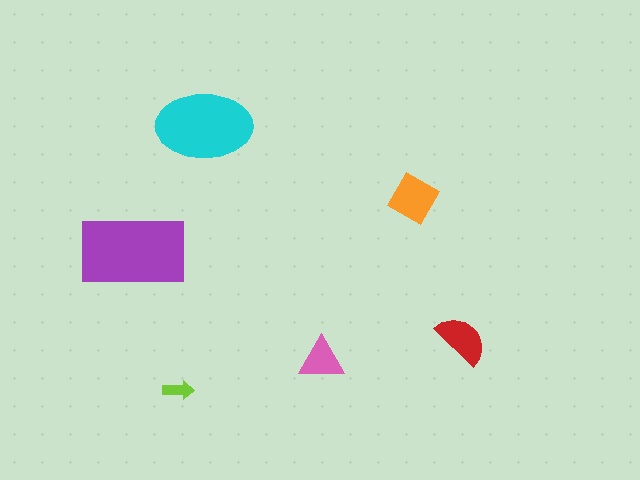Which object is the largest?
The purple rectangle.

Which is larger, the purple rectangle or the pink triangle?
The purple rectangle.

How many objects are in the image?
There are 6 objects in the image.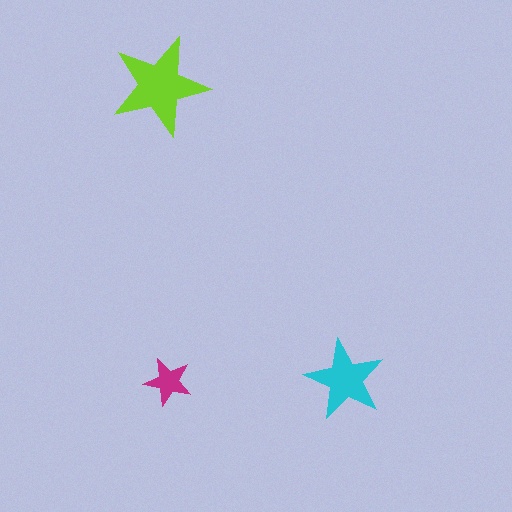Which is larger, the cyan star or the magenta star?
The cyan one.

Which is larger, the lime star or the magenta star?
The lime one.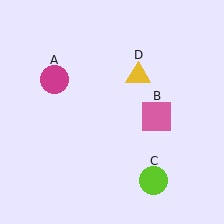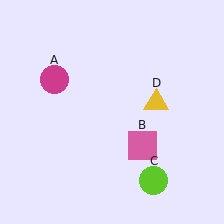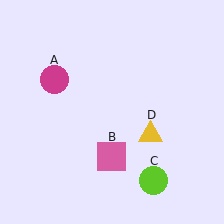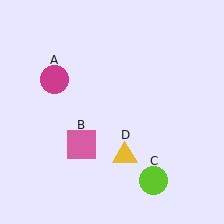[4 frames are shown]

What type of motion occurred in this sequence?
The pink square (object B), yellow triangle (object D) rotated clockwise around the center of the scene.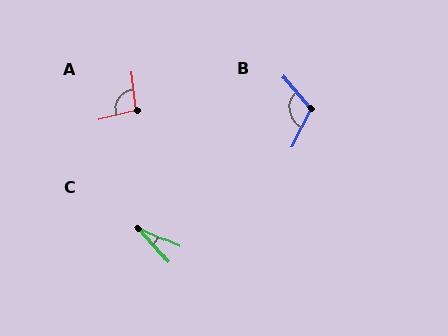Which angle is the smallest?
C, at approximately 24 degrees.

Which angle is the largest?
B, at approximately 113 degrees.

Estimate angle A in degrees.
Approximately 96 degrees.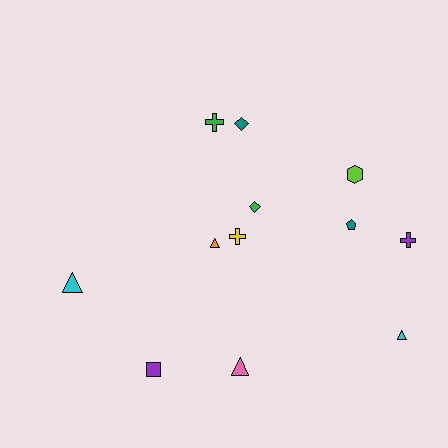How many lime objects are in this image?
There is 1 lime object.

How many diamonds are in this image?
There are 2 diamonds.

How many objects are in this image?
There are 12 objects.